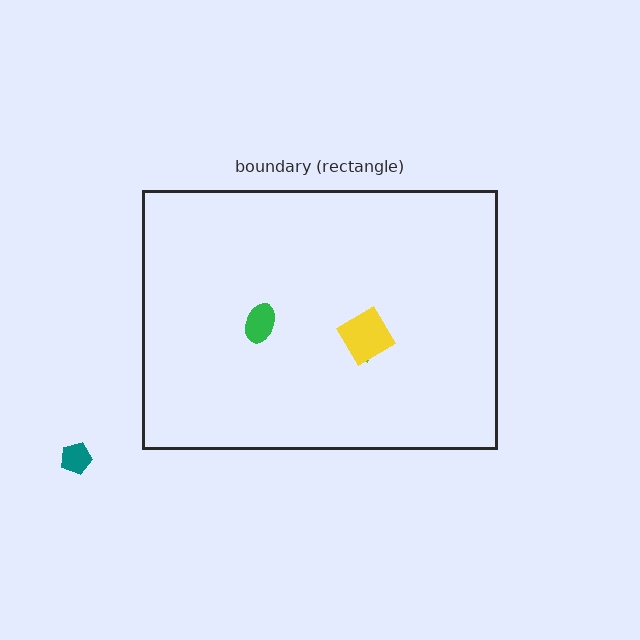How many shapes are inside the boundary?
3 inside, 1 outside.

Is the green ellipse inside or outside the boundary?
Inside.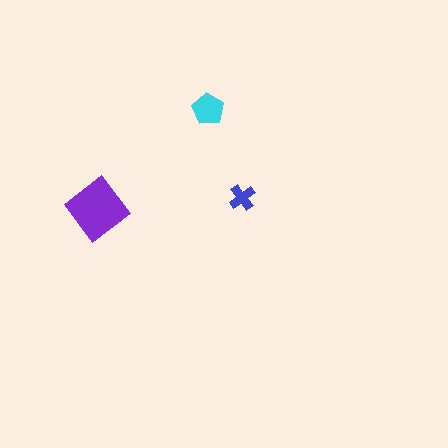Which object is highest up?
The cyan pentagon is topmost.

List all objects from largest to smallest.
The purple diamond, the cyan pentagon, the blue cross.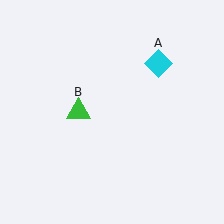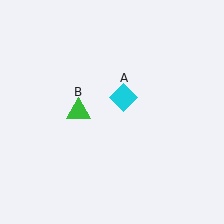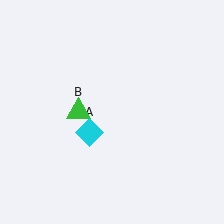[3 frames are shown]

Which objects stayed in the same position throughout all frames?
Green triangle (object B) remained stationary.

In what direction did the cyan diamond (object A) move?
The cyan diamond (object A) moved down and to the left.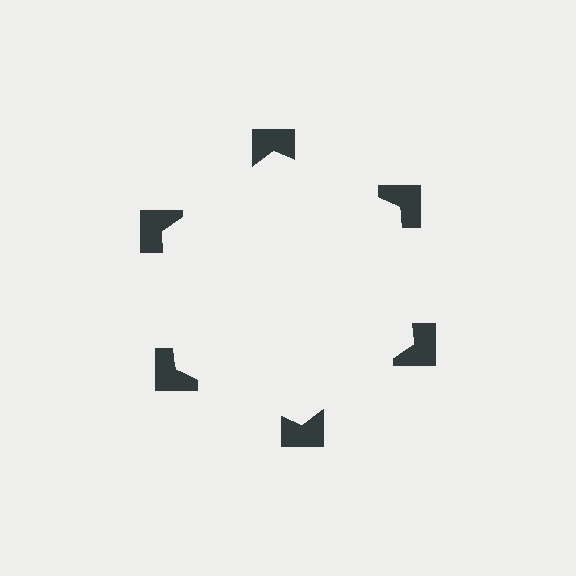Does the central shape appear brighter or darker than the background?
It typically appears slightly brighter than the background, even though no actual brightness change is drawn.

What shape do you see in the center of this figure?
An illusory hexagon — its edges are inferred from the aligned wedge cuts in the notched squares, not physically drawn.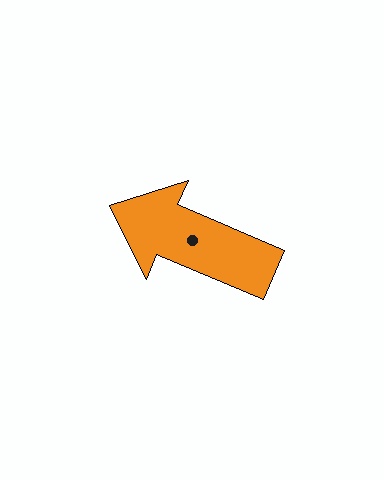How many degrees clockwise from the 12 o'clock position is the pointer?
Approximately 293 degrees.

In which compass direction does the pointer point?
Northwest.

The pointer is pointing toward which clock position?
Roughly 10 o'clock.